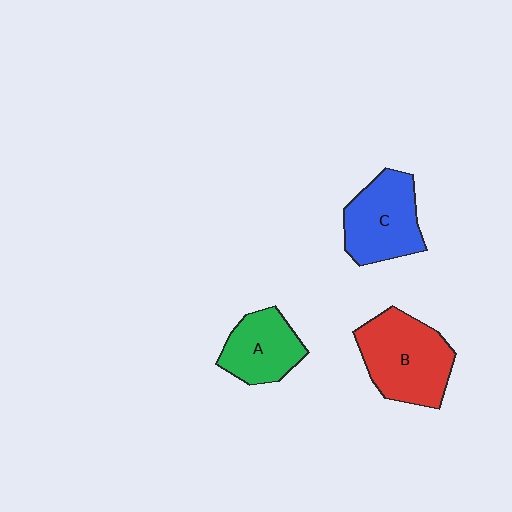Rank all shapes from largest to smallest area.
From largest to smallest: B (red), C (blue), A (green).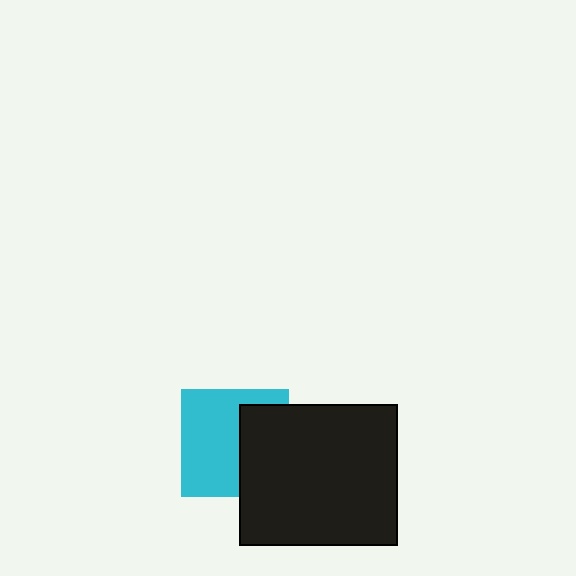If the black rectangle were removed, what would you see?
You would see the complete cyan square.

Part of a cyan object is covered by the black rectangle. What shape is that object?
It is a square.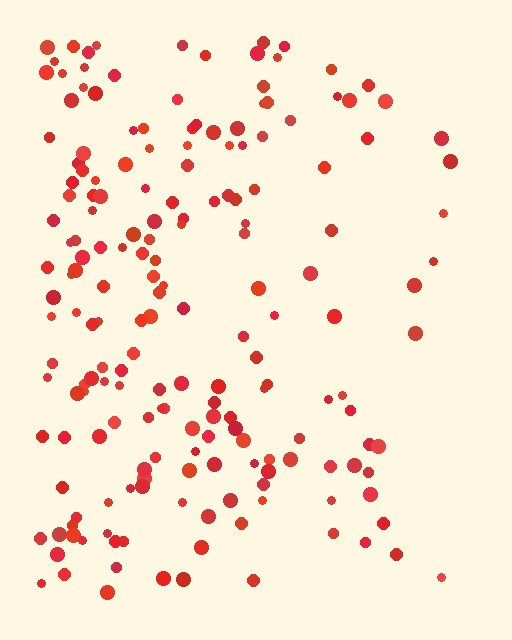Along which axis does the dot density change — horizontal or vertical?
Horizontal.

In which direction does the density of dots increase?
From right to left, with the left side densest.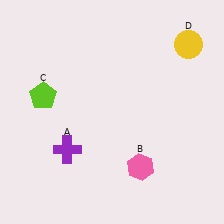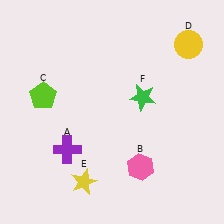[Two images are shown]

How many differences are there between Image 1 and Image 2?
There are 2 differences between the two images.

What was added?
A yellow star (E), a green star (F) were added in Image 2.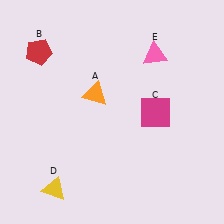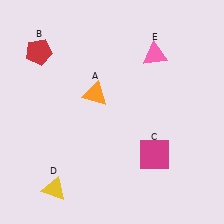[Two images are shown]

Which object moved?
The magenta square (C) moved down.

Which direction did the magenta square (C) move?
The magenta square (C) moved down.